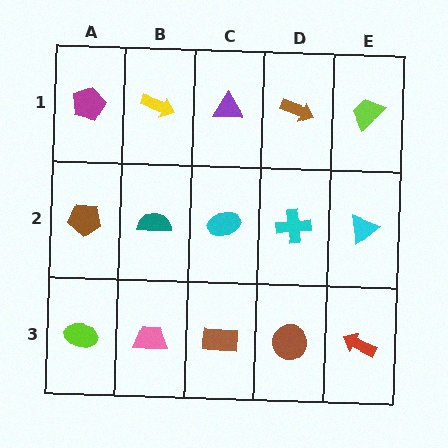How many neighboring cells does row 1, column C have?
3.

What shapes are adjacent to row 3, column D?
A cyan cross (row 2, column D), a brown rectangle (row 3, column C), a red arrow (row 3, column E).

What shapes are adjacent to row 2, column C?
A purple triangle (row 1, column C), a brown rectangle (row 3, column C), a teal semicircle (row 2, column B), a cyan cross (row 2, column D).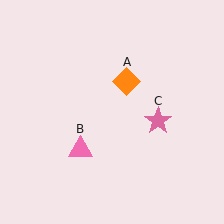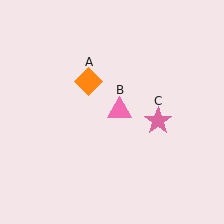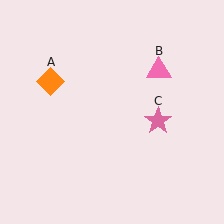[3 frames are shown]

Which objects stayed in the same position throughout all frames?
Pink star (object C) remained stationary.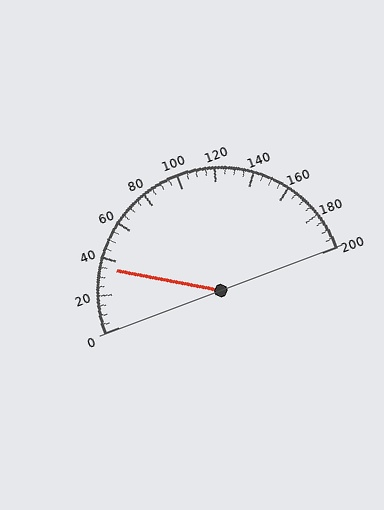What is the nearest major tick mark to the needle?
The nearest major tick mark is 40.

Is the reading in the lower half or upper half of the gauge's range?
The reading is in the lower half of the range (0 to 200).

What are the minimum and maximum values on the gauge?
The gauge ranges from 0 to 200.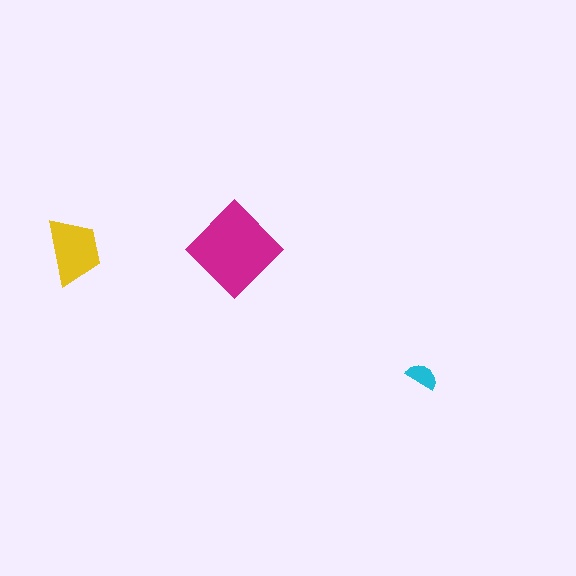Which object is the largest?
The magenta diamond.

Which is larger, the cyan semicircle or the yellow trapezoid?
The yellow trapezoid.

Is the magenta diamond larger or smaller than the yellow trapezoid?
Larger.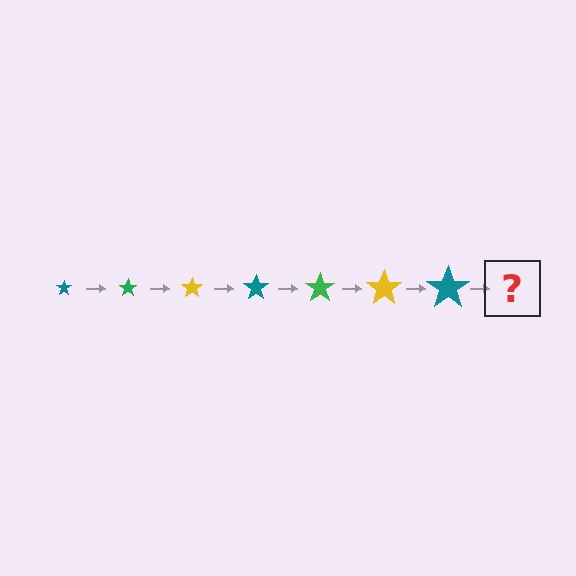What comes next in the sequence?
The next element should be a green star, larger than the previous one.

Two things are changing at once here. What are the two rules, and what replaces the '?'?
The two rules are that the star grows larger each step and the color cycles through teal, green, and yellow. The '?' should be a green star, larger than the previous one.